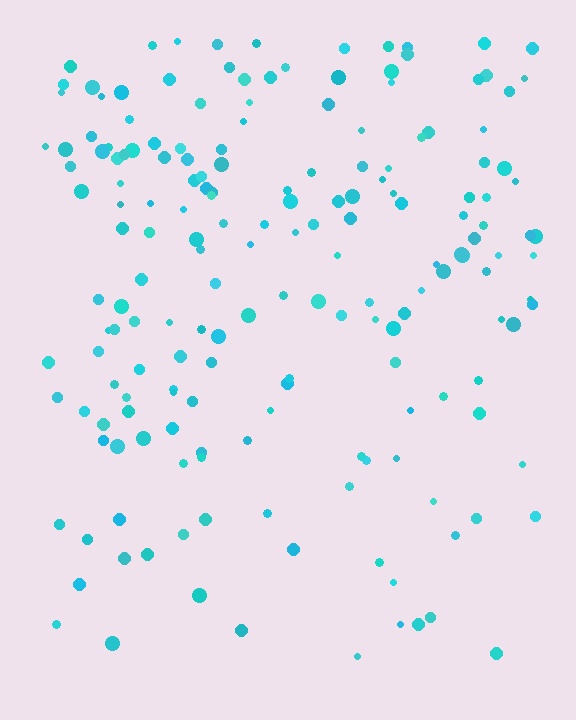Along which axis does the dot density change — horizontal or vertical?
Vertical.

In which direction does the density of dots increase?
From bottom to top, with the top side densest.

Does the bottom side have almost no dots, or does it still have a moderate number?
Still a moderate number, just noticeably fewer than the top.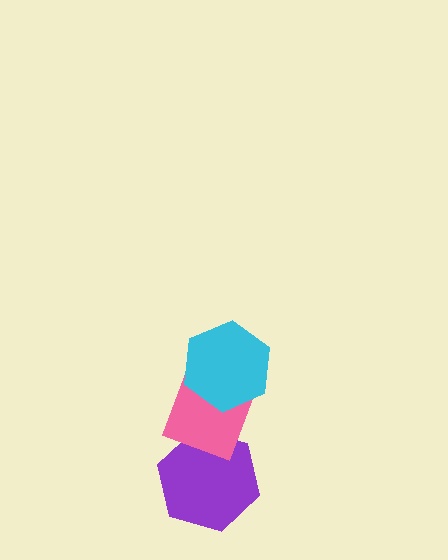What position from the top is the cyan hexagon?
The cyan hexagon is 1st from the top.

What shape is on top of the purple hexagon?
The pink diamond is on top of the purple hexagon.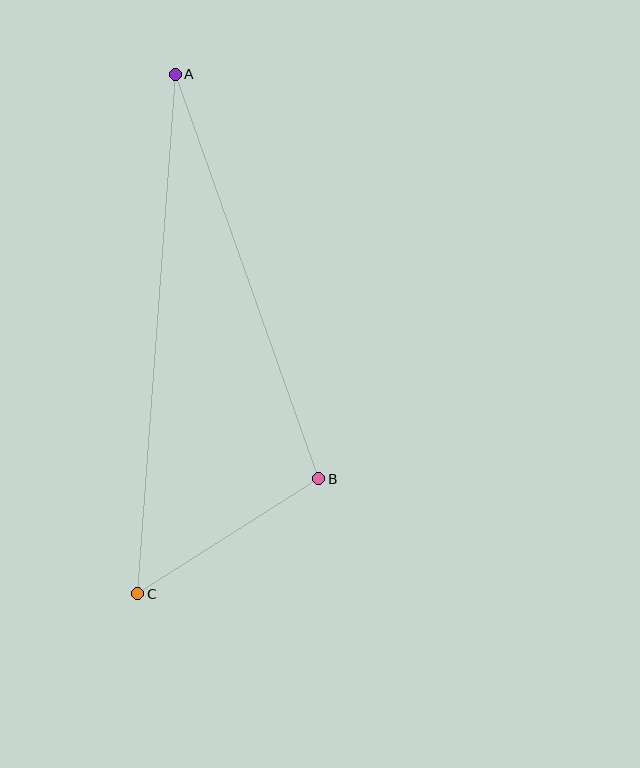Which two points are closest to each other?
Points B and C are closest to each other.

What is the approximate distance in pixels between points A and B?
The distance between A and B is approximately 429 pixels.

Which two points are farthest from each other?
Points A and C are farthest from each other.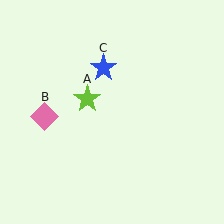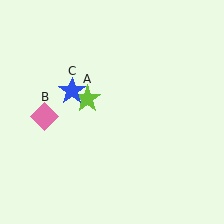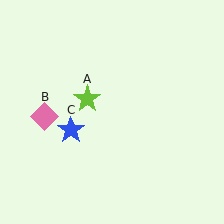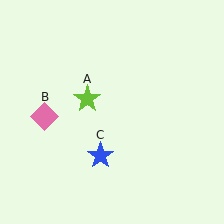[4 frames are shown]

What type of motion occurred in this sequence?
The blue star (object C) rotated counterclockwise around the center of the scene.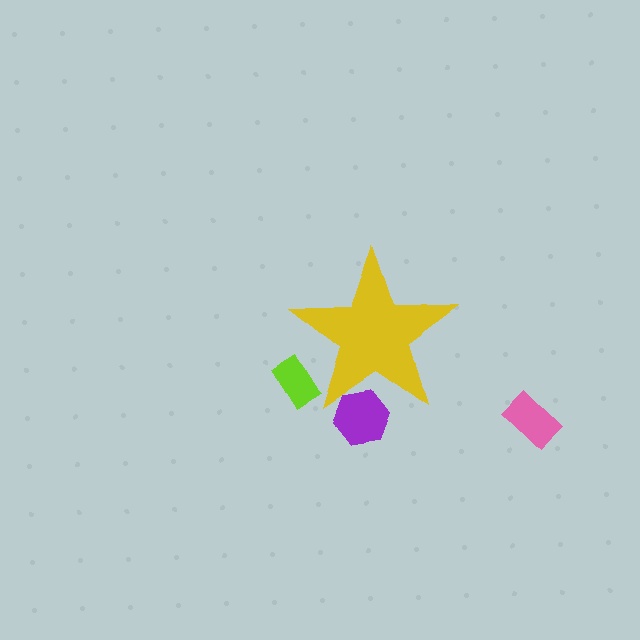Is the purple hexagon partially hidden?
Yes, the purple hexagon is partially hidden behind the yellow star.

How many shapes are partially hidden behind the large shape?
2 shapes are partially hidden.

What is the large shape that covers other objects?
A yellow star.